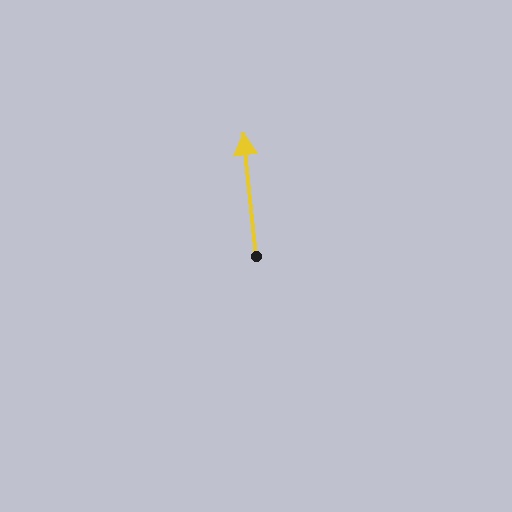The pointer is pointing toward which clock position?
Roughly 12 o'clock.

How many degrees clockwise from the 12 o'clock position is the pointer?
Approximately 354 degrees.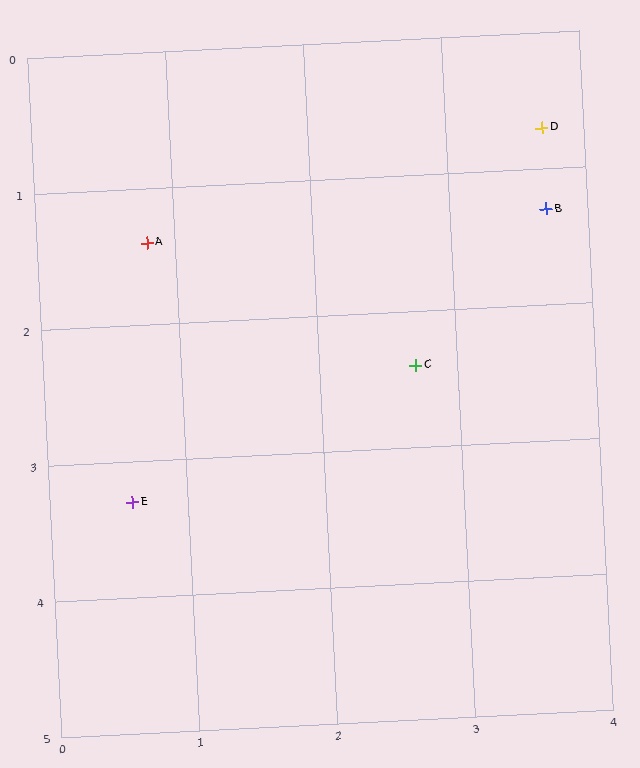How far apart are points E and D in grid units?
Points E and D are about 4.0 grid units apart.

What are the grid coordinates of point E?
Point E is at approximately (0.6, 3.3).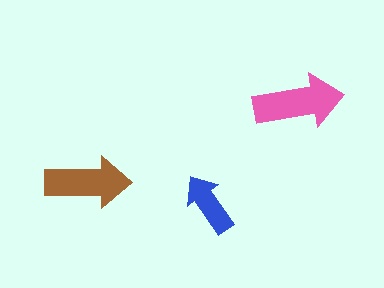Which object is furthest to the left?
The brown arrow is leftmost.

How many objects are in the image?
There are 3 objects in the image.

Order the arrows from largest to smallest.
the pink one, the brown one, the blue one.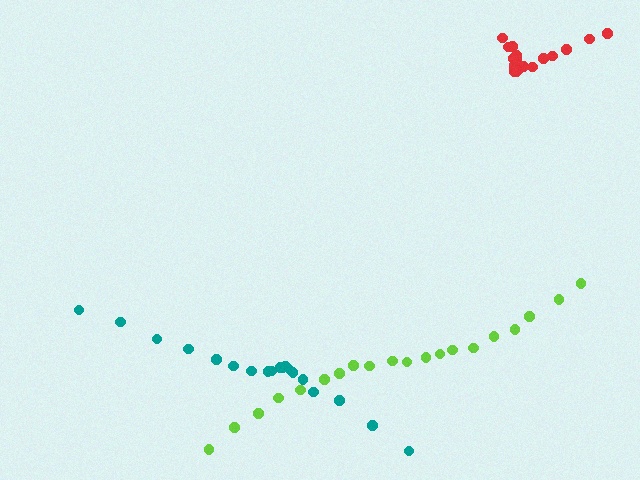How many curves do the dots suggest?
There are 3 distinct paths.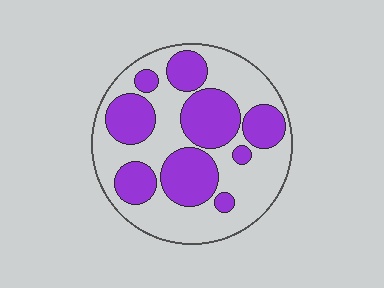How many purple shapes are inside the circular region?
9.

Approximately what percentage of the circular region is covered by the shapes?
Approximately 40%.